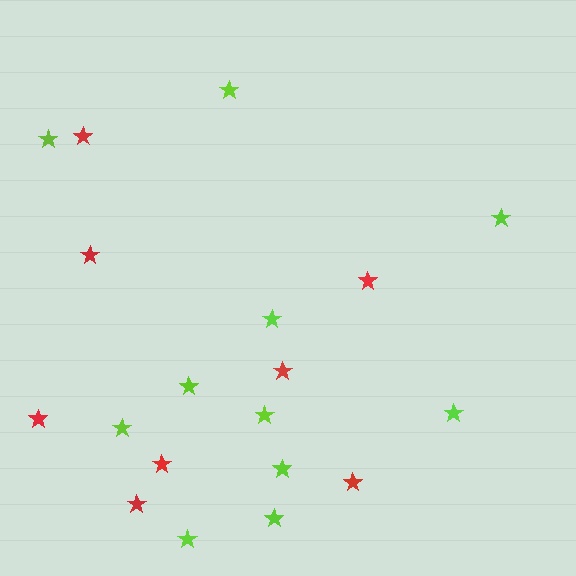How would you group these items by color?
There are 2 groups: one group of lime stars (11) and one group of red stars (8).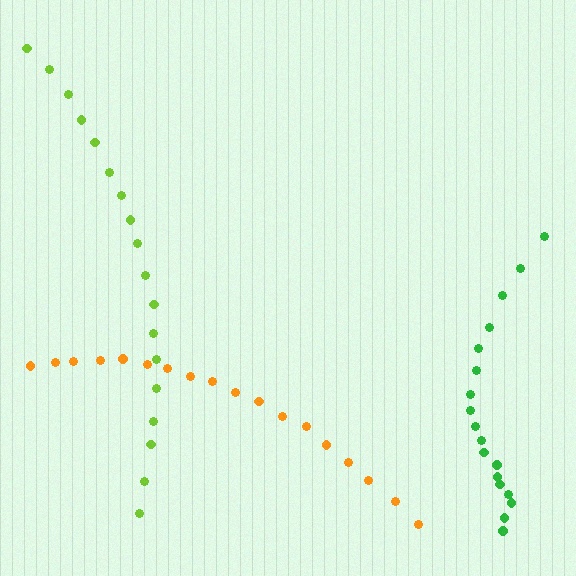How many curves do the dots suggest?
There are 3 distinct paths.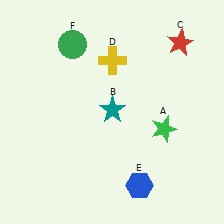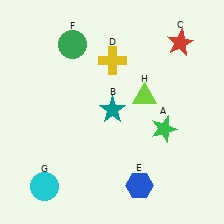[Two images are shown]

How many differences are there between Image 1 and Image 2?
There are 2 differences between the two images.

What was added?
A cyan circle (G), a lime triangle (H) were added in Image 2.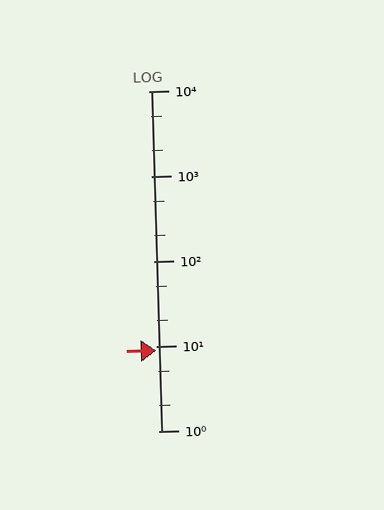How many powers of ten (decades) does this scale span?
The scale spans 4 decades, from 1 to 10000.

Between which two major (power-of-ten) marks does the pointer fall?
The pointer is between 1 and 10.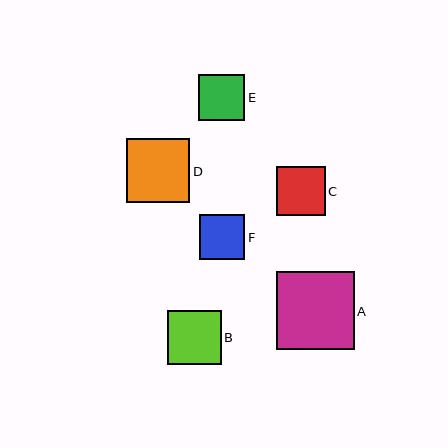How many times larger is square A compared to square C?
Square A is approximately 1.6 times the size of square C.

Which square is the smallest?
Square F is the smallest with a size of approximately 45 pixels.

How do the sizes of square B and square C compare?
Square B and square C are approximately the same size.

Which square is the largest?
Square A is the largest with a size of approximately 77 pixels.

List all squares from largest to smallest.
From largest to smallest: A, D, B, C, E, F.